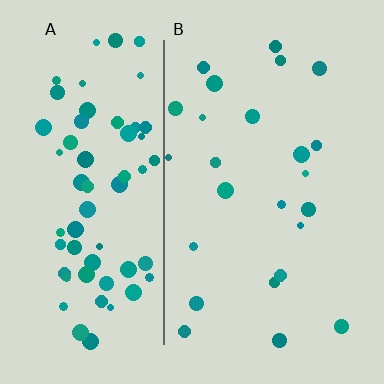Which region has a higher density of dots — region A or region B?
A (the left).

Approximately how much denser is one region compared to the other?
Approximately 2.7× — region A over region B.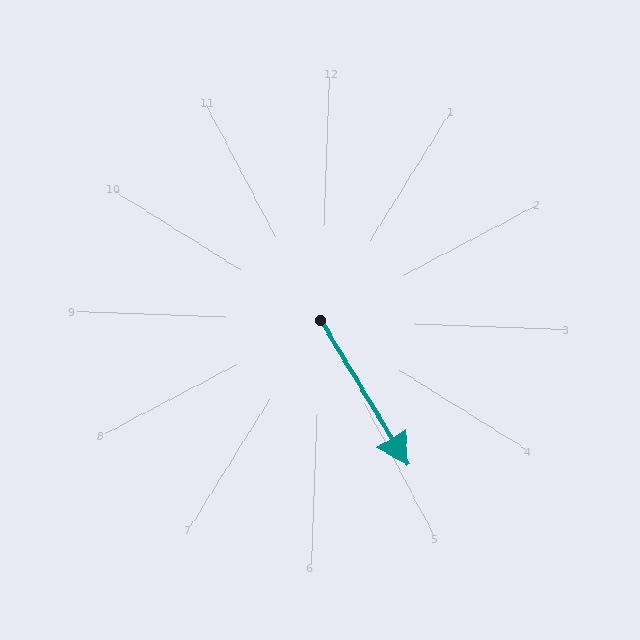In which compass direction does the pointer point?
Southeast.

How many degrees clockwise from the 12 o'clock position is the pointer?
Approximately 147 degrees.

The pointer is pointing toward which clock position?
Roughly 5 o'clock.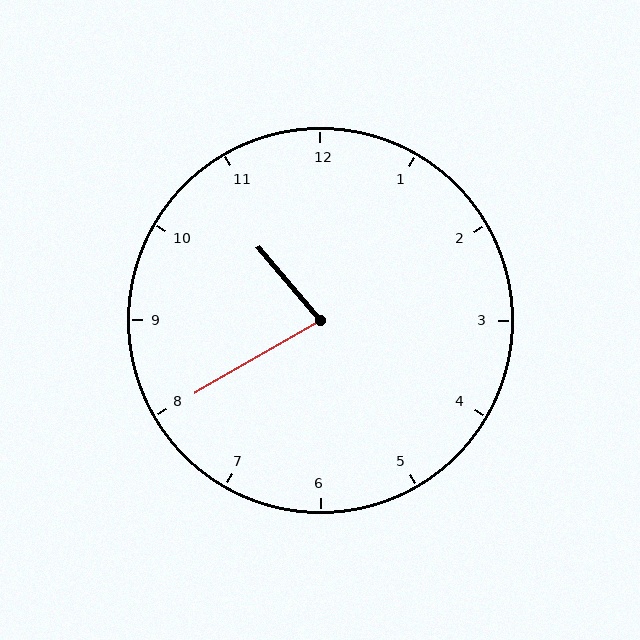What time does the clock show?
10:40.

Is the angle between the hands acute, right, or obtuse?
It is acute.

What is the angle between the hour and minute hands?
Approximately 80 degrees.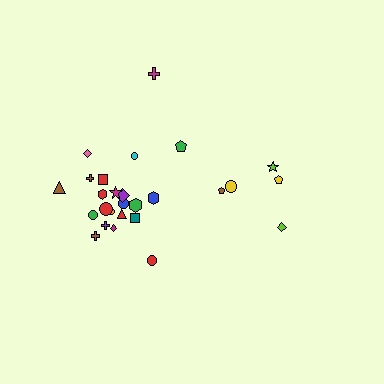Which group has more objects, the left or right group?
The left group.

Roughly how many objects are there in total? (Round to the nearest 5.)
Roughly 25 objects in total.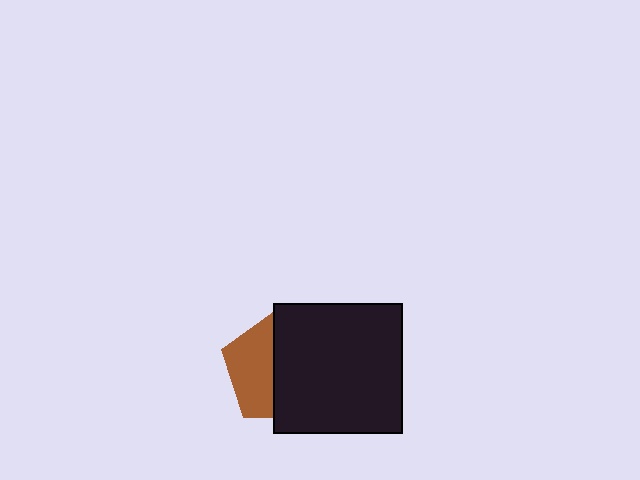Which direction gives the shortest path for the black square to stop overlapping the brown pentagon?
Moving right gives the shortest separation.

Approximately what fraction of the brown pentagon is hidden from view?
Roughly 57% of the brown pentagon is hidden behind the black square.